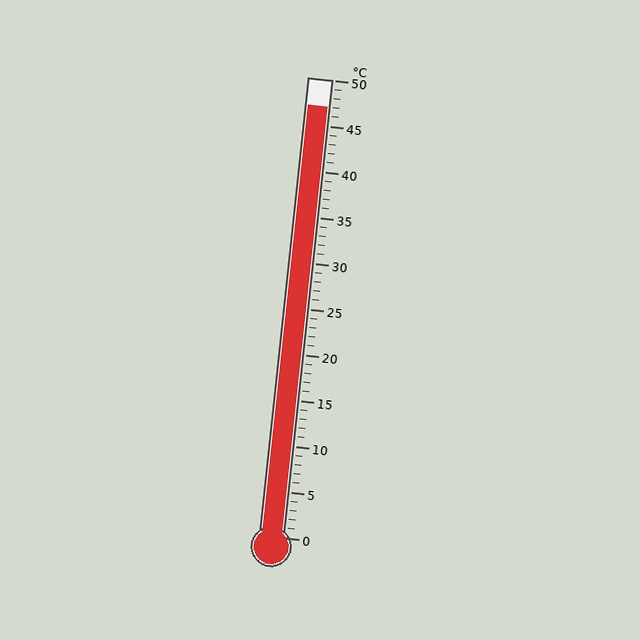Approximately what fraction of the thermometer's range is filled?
The thermometer is filled to approximately 95% of its range.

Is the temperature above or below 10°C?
The temperature is above 10°C.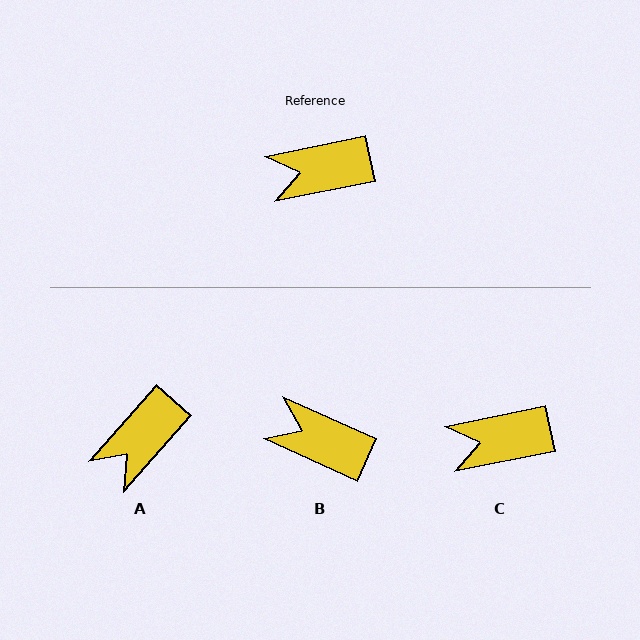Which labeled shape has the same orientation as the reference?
C.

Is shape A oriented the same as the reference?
No, it is off by about 37 degrees.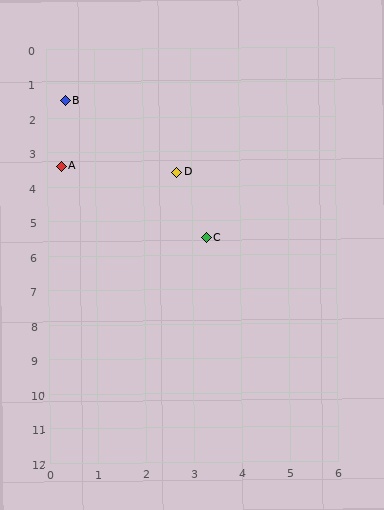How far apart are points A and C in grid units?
Points A and C are about 3.7 grid units apart.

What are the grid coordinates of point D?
Point D is at approximately (2.7, 3.6).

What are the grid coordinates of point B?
Point B is at approximately (0.4, 1.5).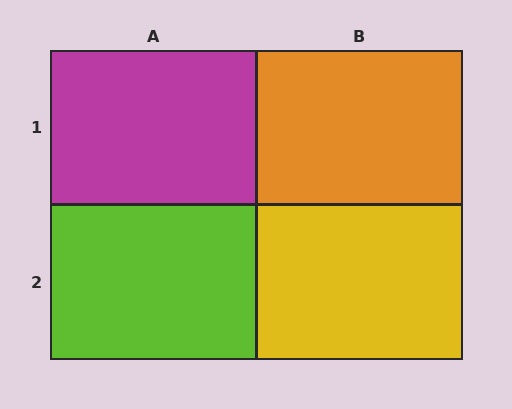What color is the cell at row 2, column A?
Lime.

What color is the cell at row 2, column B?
Yellow.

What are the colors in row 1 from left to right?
Magenta, orange.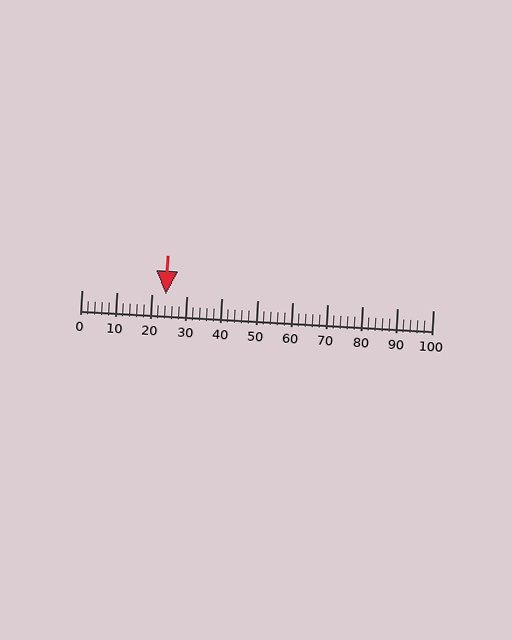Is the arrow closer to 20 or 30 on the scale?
The arrow is closer to 20.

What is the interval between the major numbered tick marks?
The major tick marks are spaced 10 units apart.